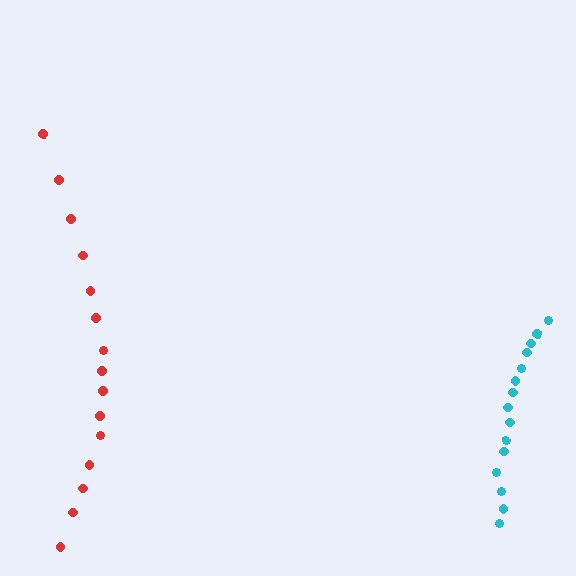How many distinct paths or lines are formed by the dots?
There are 2 distinct paths.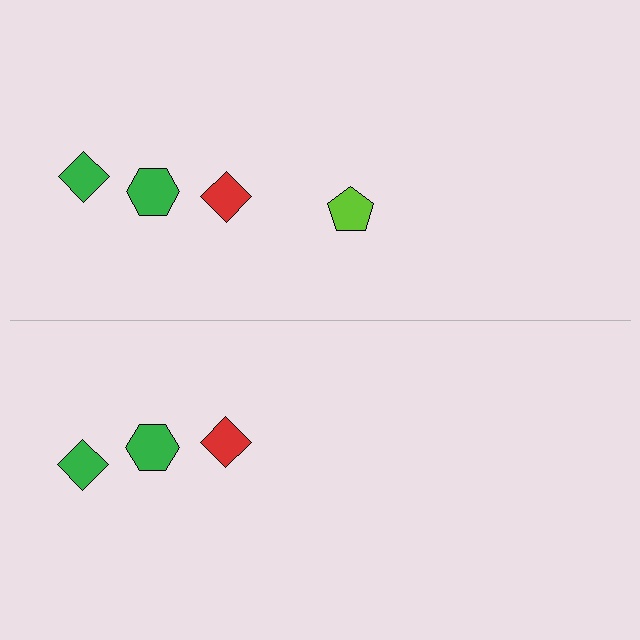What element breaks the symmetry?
A lime pentagon is missing from the bottom side.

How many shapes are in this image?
There are 7 shapes in this image.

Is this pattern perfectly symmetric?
No, the pattern is not perfectly symmetric. A lime pentagon is missing from the bottom side.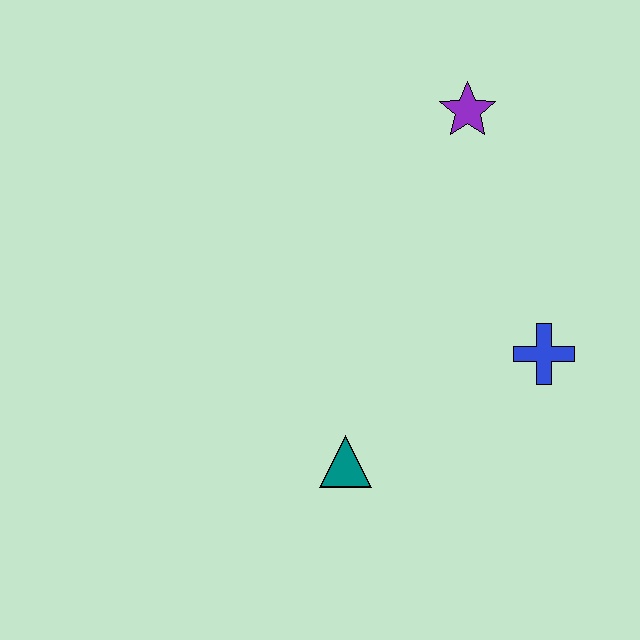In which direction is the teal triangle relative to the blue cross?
The teal triangle is to the left of the blue cross.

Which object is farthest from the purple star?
The teal triangle is farthest from the purple star.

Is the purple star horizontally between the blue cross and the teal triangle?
Yes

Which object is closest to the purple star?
The blue cross is closest to the purple star.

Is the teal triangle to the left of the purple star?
Yes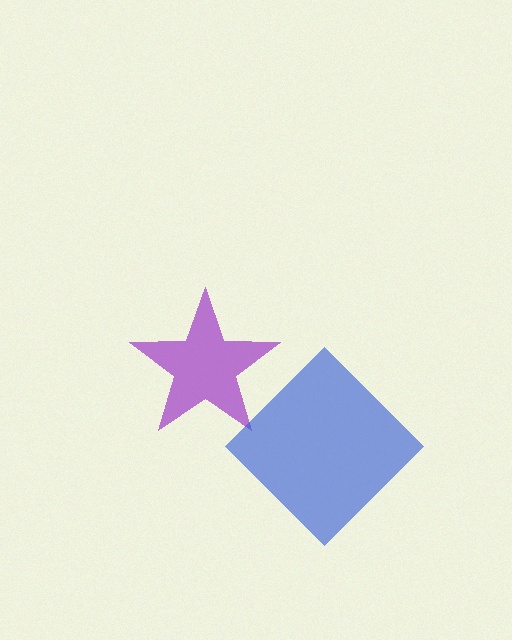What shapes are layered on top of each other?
The layered shapes are: a purple star, a blue diamond.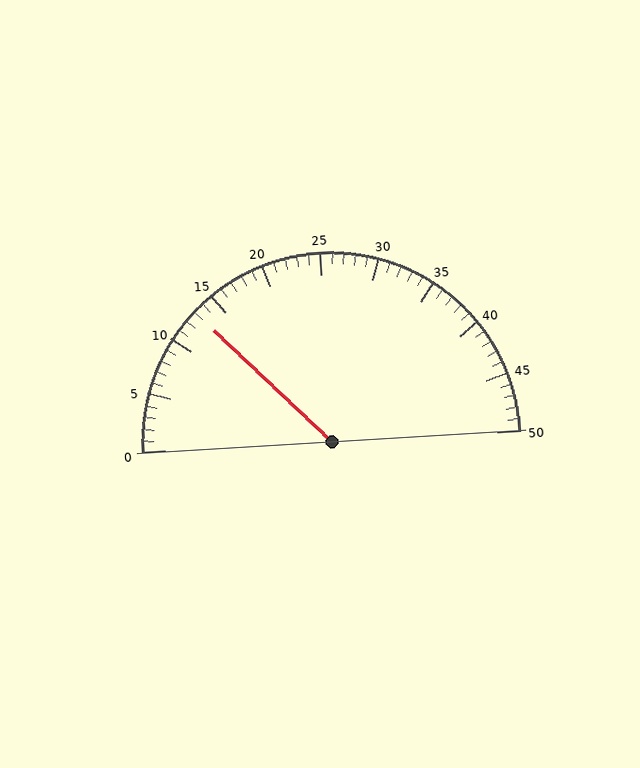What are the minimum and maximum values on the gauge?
The gauge ranges from 0 to 50.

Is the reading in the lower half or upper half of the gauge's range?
The reading is in the lower half of the range (0 to 50).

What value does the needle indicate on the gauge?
The needle indicates approximately 13.